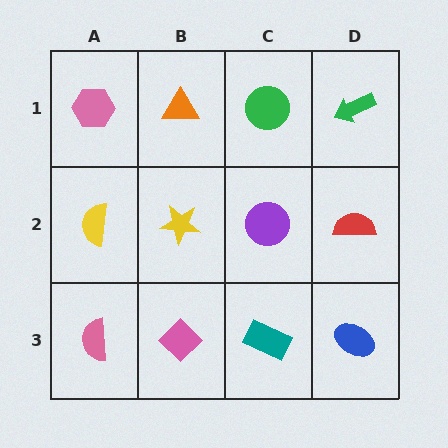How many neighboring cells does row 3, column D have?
2.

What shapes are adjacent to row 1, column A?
A yellow semicircle (row 2, column A), an orange triangle (row 1, column B).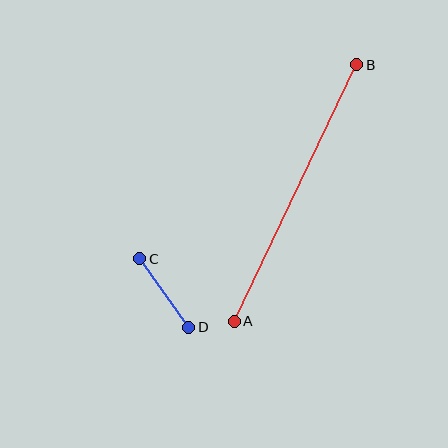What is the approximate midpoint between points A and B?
The midpoint is at approximately (296, 193) pixels.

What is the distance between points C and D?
The distance is approximately 84 pixels.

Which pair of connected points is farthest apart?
Points A and B are farthest apart.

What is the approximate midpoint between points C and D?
The midpoint is at approximately (164, 293) pixels.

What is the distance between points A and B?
The distance is approximately 284 pixels.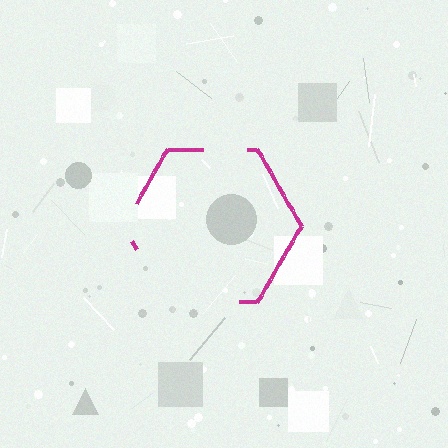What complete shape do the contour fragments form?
The contour fragments form a hexagon.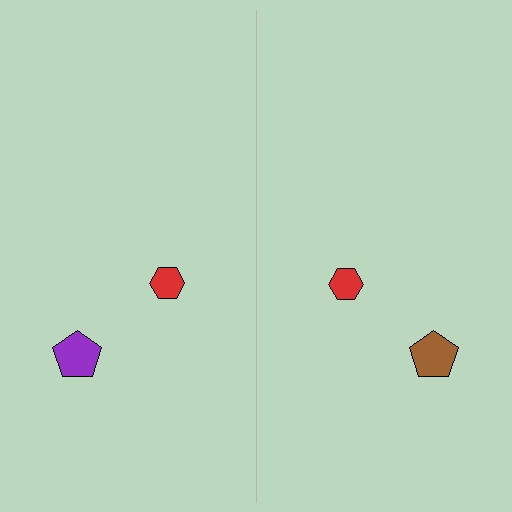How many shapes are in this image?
There are 4 shapes in this image.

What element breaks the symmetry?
The brown pentagon on the right side breaks the symmetry — its mirror counterpart is purple.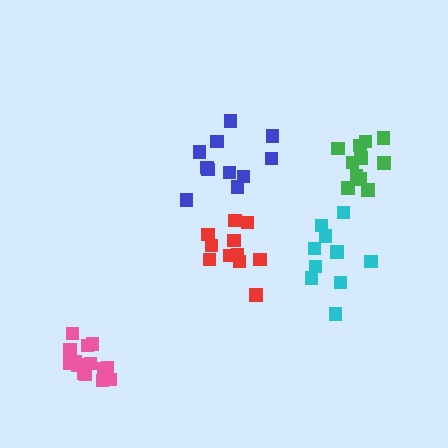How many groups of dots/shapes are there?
There are 5 groups.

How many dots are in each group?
Group 1: 13 dots, Group 2: 10 dots, Group 3: 11 dots, Group 4: 16 dots, Group 5: 11 dots (61 total).